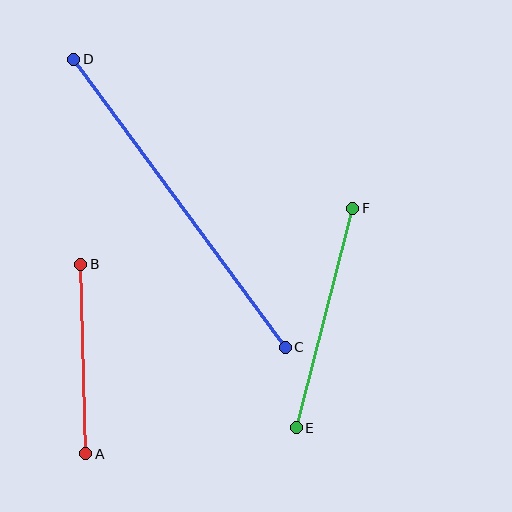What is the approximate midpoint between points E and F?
The midpoint is at approximately (324, 318) pixels.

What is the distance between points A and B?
The distance is approximately 190 pixels.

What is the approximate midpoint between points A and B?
The midpoint is at approximately (83, 359) pixels.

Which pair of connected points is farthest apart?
Points C and D are farthest apart.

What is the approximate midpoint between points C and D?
The midpoint is at approximately (180, 203) pixels.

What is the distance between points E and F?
The distance is approximately 227 pixels.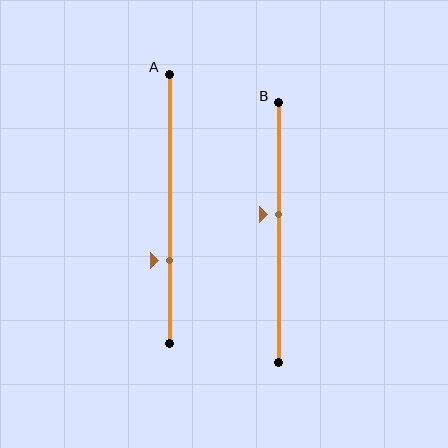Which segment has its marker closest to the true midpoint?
Segment B has its marker closest to the true midpoint.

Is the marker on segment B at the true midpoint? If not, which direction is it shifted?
No, the marker on segment B is shifted upward by about 7% of the segment length.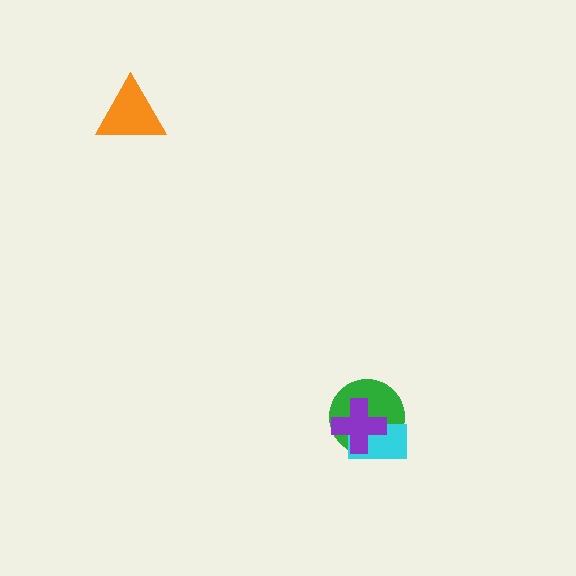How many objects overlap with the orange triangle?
0 objects overlap with the orange triangle.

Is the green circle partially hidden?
Yes, it is partially covered by another shape.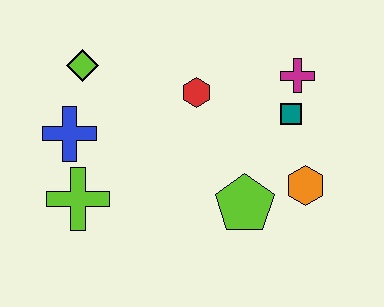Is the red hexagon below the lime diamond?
Yes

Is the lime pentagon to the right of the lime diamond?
Yes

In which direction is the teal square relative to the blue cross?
The teal square is to the right of the blue cross.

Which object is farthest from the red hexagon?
The lime cross is farthest from the red hexagon.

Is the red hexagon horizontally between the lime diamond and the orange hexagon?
Yes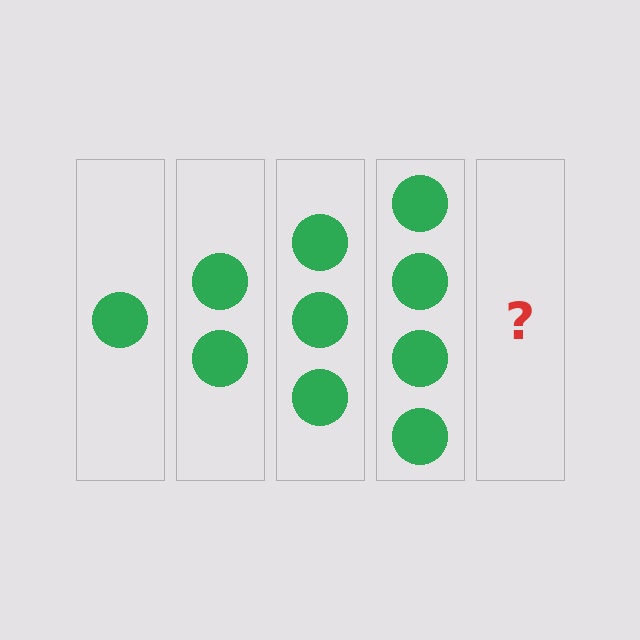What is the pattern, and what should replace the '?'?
The pattern is that each step adds one more circle. The '?' should be 5 circles.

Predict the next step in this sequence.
The next step is 5 circles.